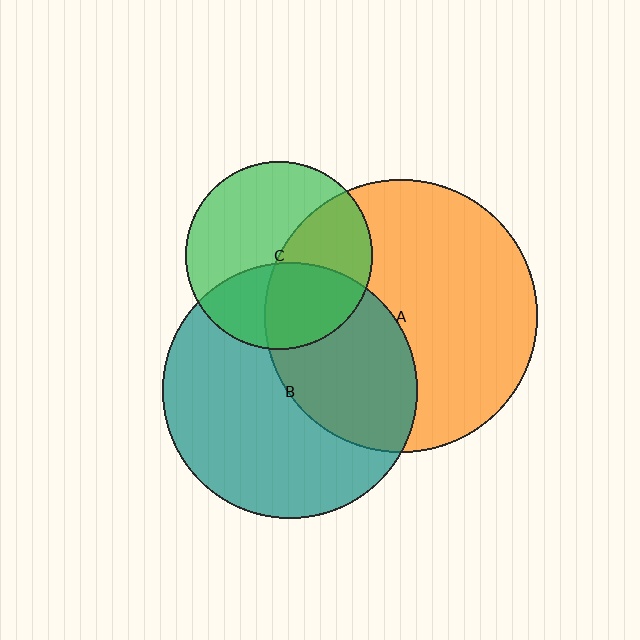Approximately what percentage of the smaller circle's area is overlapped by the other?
Approximately 35%.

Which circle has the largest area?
Circle A (orange).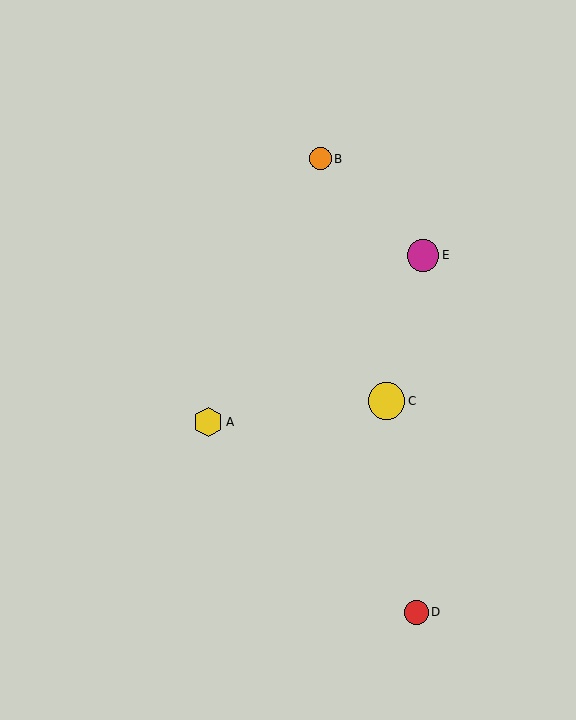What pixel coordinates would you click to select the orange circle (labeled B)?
Click at (321, 159) to select the orange circle B.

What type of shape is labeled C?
Shape C is a yellow circle.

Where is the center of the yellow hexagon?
The center of the yellow hexagon is at (208, 422).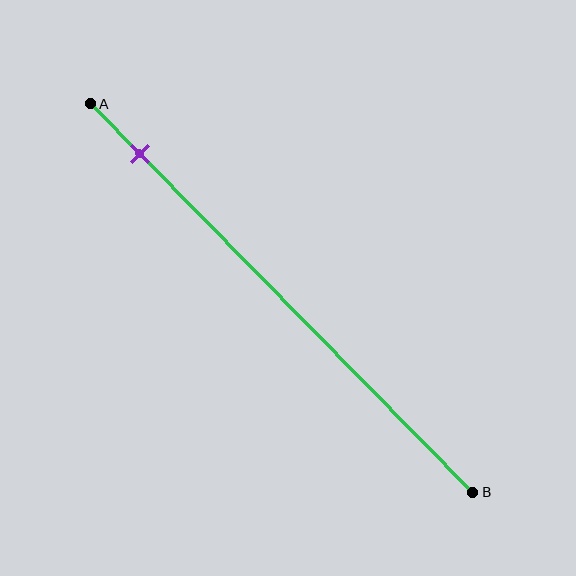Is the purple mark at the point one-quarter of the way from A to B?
No, the mark is at about 15% from A, not at the 25% one-quarter point.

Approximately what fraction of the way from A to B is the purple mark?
The purple mark is approximately 15% of the way from A to B.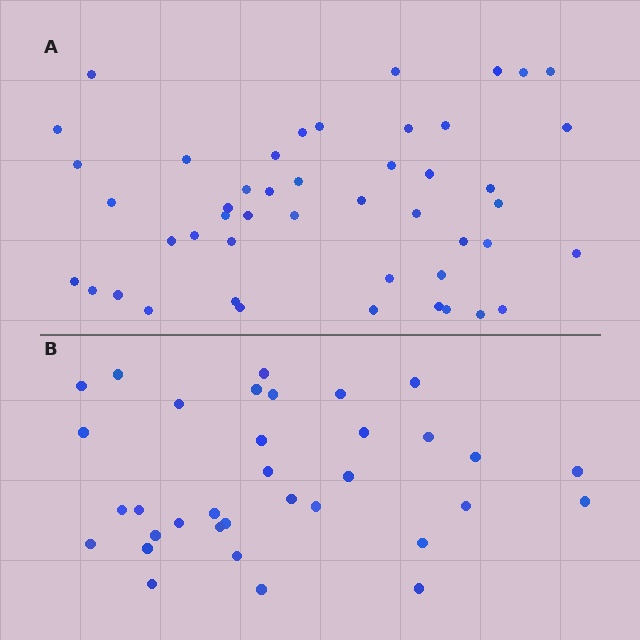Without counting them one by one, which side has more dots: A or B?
Region A (the top region) has more dots.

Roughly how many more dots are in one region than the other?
Region A has approximately 15 more dots than region B.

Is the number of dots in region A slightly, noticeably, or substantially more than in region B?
Region A has noticeably more, but not dramatically so. The ratio is roughly 1.4 to 1.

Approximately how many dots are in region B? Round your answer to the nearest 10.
About 30 dots. (The exact count is 34, which rounds to 30.)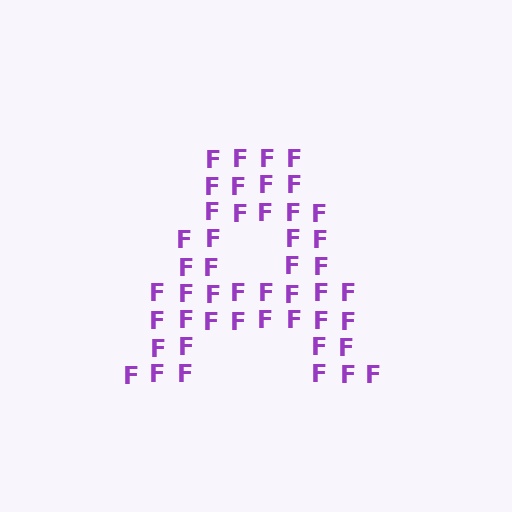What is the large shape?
The large shape is the letter A.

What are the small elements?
The small elements are letter F's.